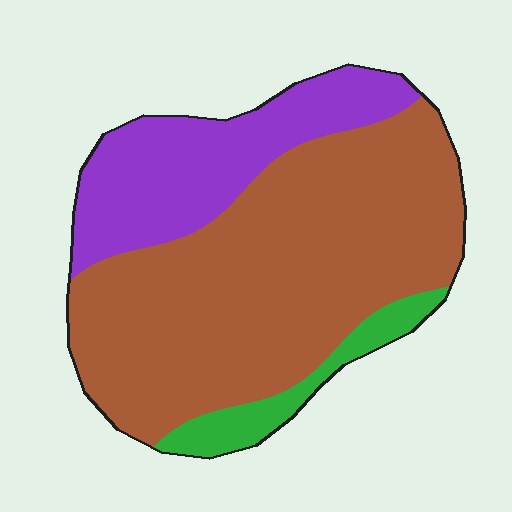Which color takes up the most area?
Brown, at roughly 65%.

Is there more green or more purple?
Purple.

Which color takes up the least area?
Green, at roughly 10%.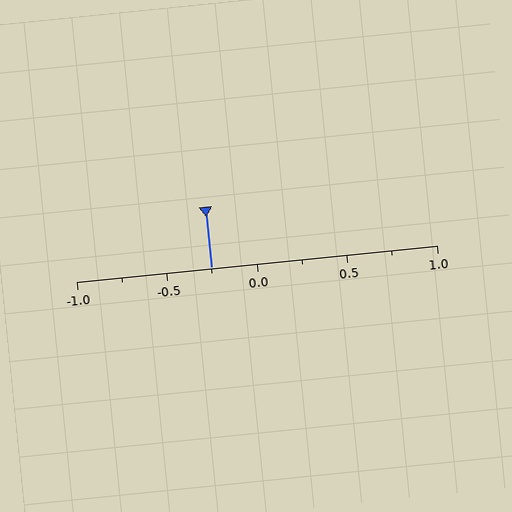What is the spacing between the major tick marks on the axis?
The major ticks are spaced 0.5 apart.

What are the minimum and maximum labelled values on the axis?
The axis runs from -1.0 to 1.0.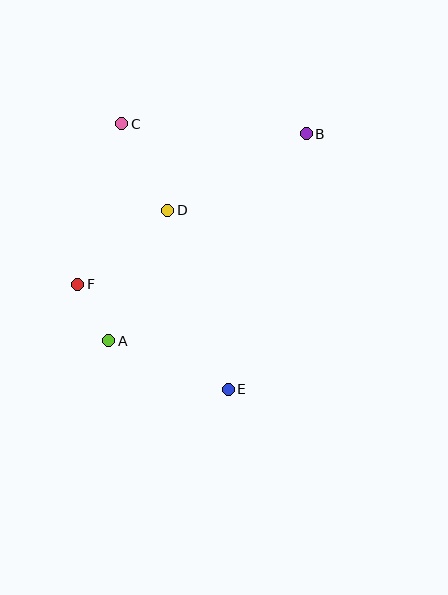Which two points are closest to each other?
Points A and F are closest to each other.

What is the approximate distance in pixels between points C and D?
The distance between C and D is approximately 98 pixels.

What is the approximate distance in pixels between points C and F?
The distance between C and F is approximately 166 pixels.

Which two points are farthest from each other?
Points C and E are farthest from each other.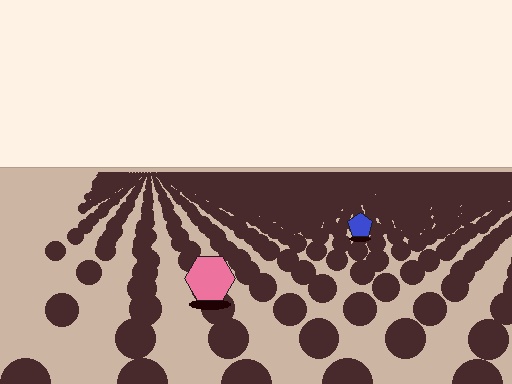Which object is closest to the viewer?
The pink hexagon is closest. The texture marks near it are larger and more spread out.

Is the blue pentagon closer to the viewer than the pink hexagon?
No. The pink hexagon is closer — you can tell from the texture gradient: the ground texture is coarser near it.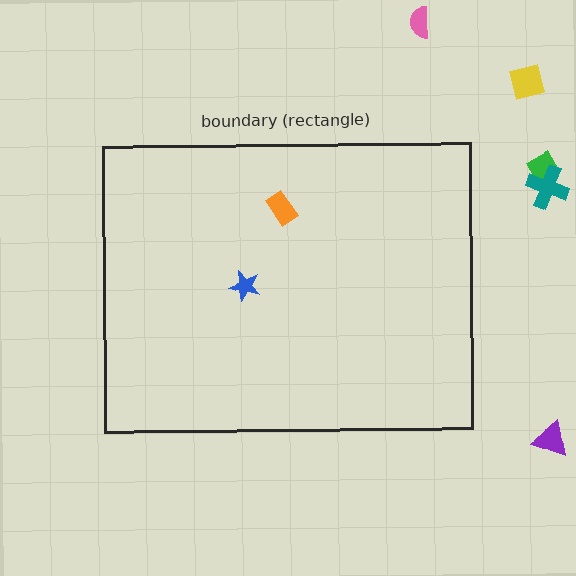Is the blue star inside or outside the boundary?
Inside.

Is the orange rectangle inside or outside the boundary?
Inside.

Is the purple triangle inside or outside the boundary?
Outside.